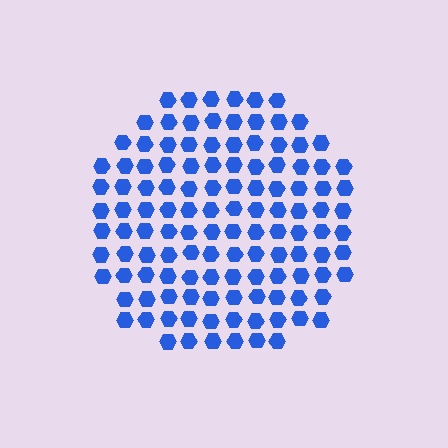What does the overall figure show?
The overall figure shows a circle.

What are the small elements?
The small elements are hexagons.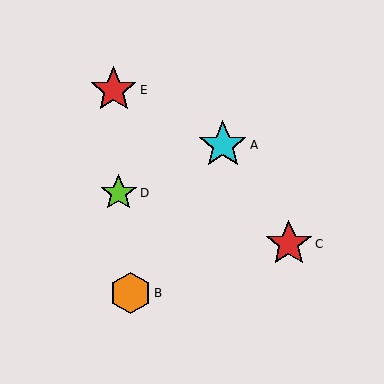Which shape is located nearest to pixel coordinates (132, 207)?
The lime star (labeled D) at (119, 193) is nearest to that location.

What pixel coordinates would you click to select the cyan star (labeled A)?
Click at (223, 145) to select the cyan star A.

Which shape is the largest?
The cyan star (labeled A) is the largest.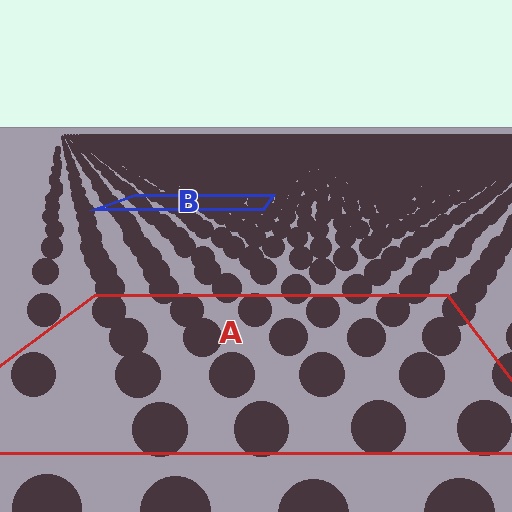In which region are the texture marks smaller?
The texture marks are smaller in region B, because it is farther away.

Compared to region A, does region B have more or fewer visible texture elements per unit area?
Region B has more texture elements per unit area — they are packed more densely because it is farther away.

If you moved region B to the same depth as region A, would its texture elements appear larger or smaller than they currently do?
They would appear larger. At a closer depth, the same texture elements are projected at a bigger on-screen size.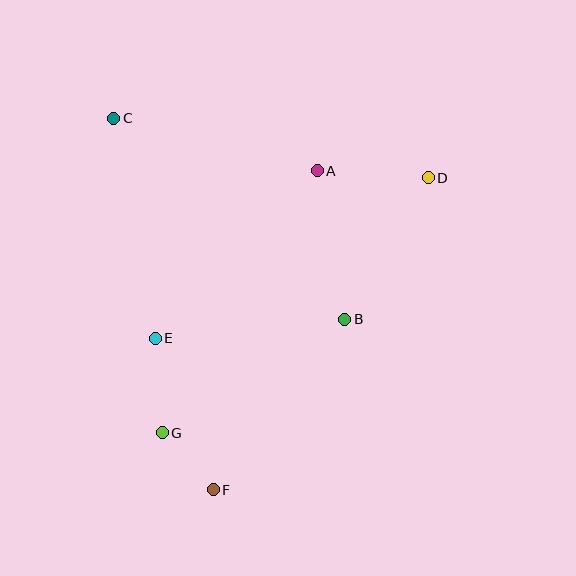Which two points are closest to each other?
Points F and G are closest to each other.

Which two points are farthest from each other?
Points C and F are farthest from each other.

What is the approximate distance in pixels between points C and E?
The distance between C and E is approximately 224 pixels.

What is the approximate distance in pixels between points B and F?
The distance between B and F is approximately 215 pixels.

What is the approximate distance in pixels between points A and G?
The distance between A and G is approximately 305 pixels.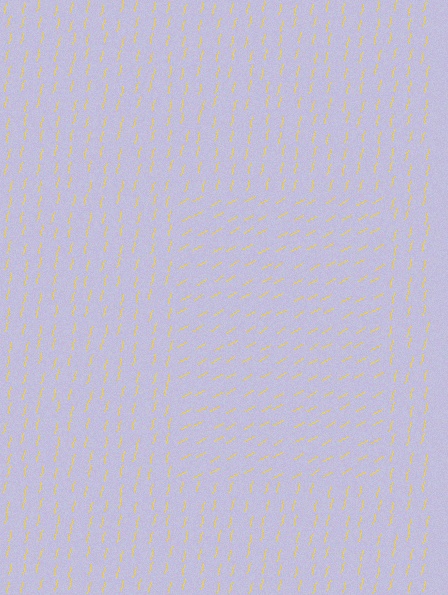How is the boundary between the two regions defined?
The boundary is defined purely by a change in line orientation (approximately 45 degrees difference). All lines are the same color and thickness.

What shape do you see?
I see a rectangle.